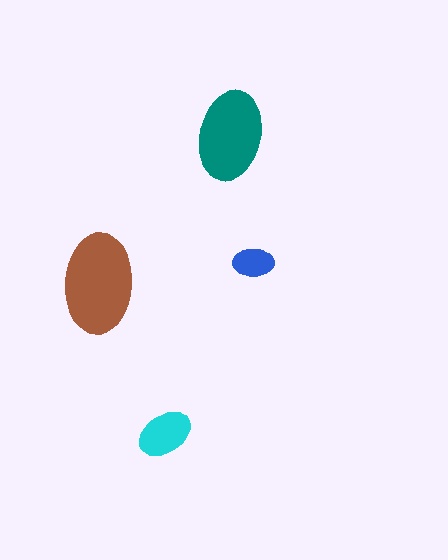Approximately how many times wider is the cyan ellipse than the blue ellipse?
About 1.5 times wider.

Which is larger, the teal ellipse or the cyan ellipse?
The teal one.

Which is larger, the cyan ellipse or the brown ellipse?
The brown one.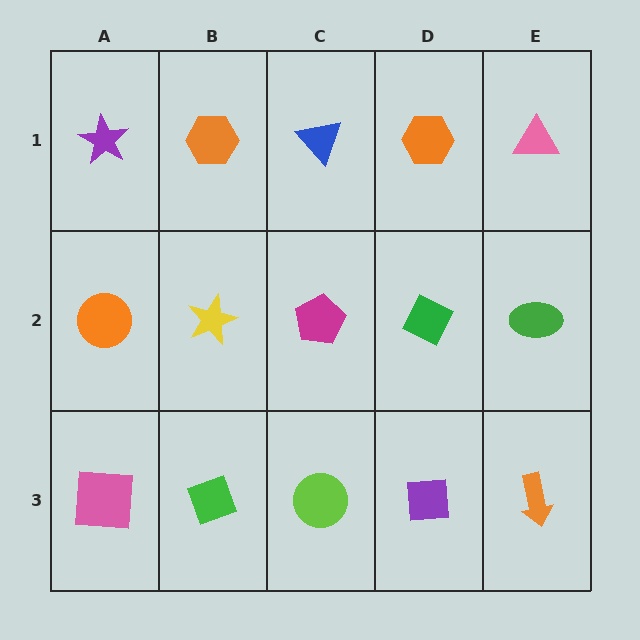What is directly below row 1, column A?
An orange circle.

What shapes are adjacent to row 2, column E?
A pink triangle (row 1, column E), an orange arrow (row 3, column E), a green diamond (row 2, column D).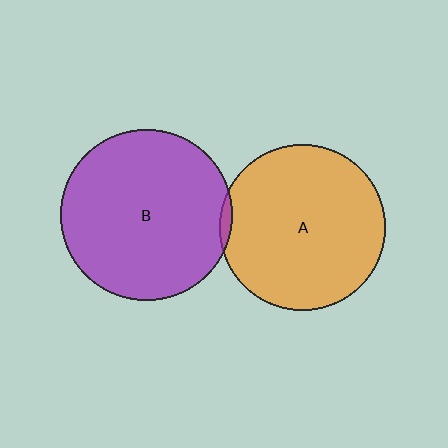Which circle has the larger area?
Circle B (purple).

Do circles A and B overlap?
Yes.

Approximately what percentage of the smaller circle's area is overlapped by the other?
Approximately 5%.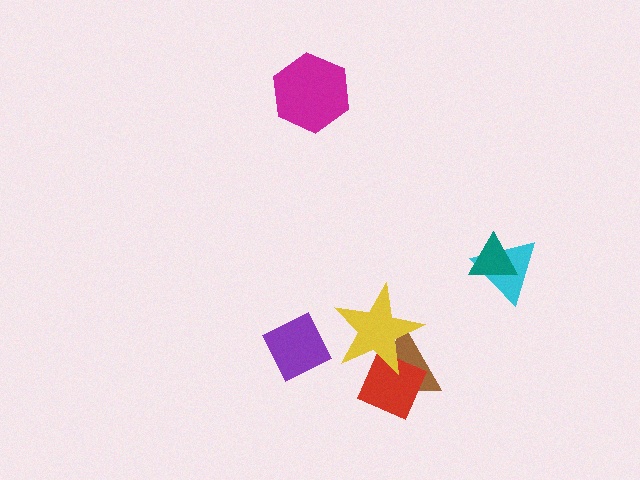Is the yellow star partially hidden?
No, no other shape covers it.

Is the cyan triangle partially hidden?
Yes, it is partially covered by another shape.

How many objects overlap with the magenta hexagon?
0 objects overlap with the magenta hexagon.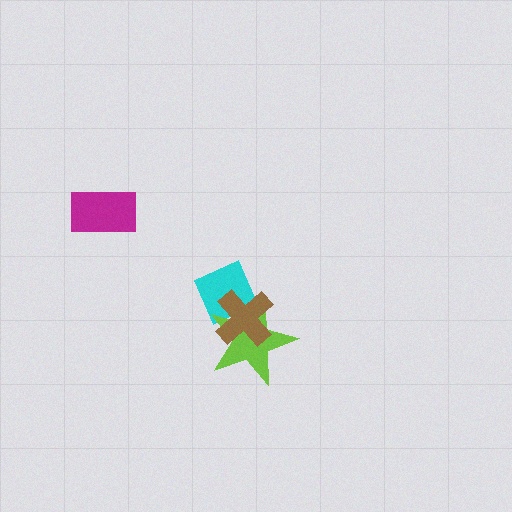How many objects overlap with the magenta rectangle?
0 objects overlap with the magenta rectangle.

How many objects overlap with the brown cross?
2 objects overlap with the brown cross.